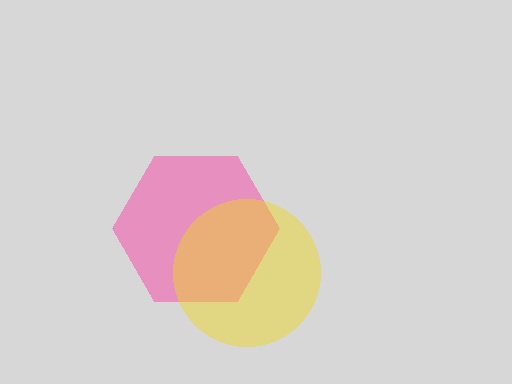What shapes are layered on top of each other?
The layered shapes are: a pink hexagon, a yellow circle.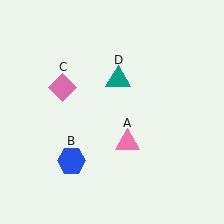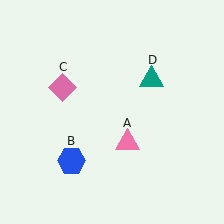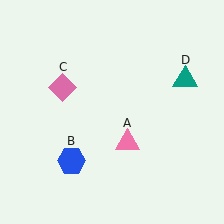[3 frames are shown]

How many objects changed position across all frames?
1 object changed position: teal triangle (object D).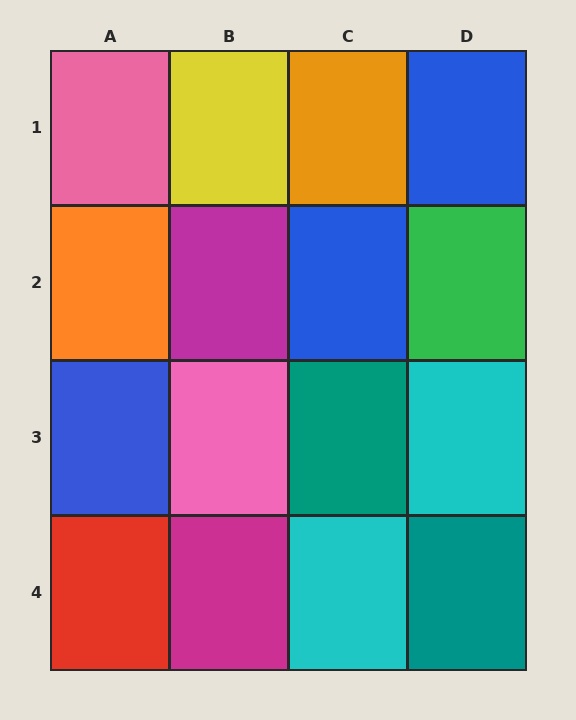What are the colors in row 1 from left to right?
Pink, yellow, orange, blue.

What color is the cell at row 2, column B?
Magenta.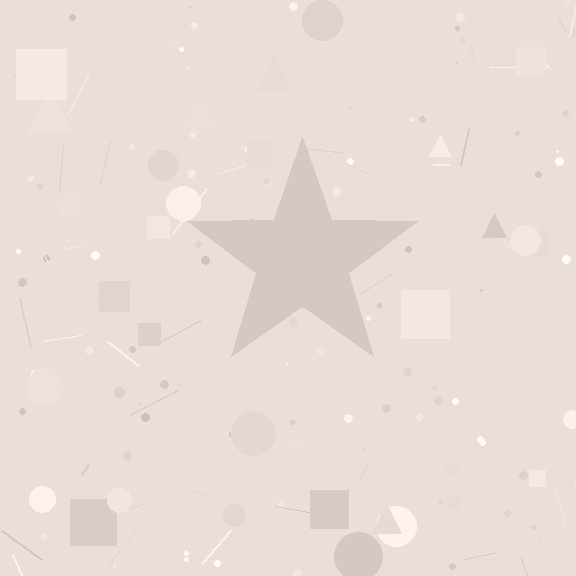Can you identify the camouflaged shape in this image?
The camouflaged shape is a star.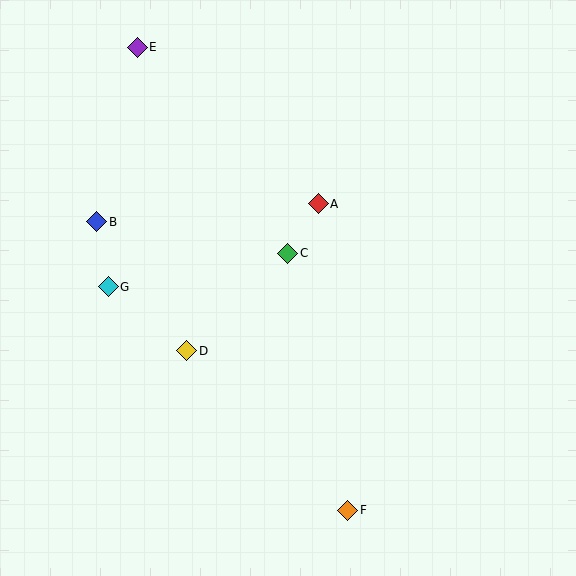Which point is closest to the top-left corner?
Point E is closest to the top-left corner.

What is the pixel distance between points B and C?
The distance between B and C is 194 pixels.